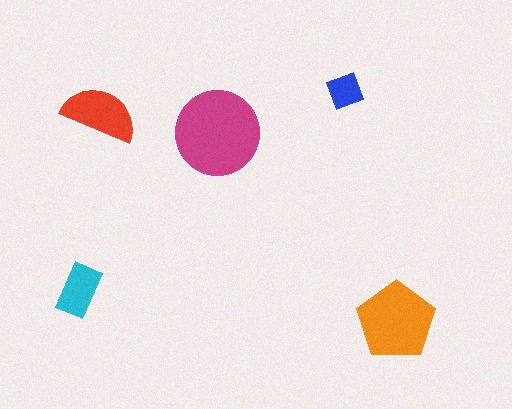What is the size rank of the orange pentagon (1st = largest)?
2nd.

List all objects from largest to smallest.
The magenta circle, the orange pentagon, the red semicircle, the cyan rectangle, the blue square.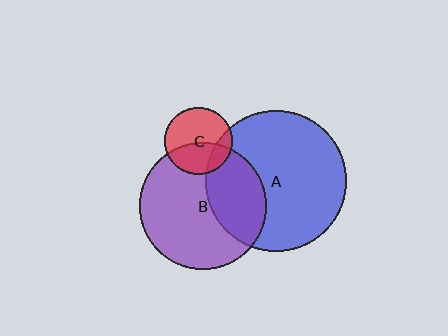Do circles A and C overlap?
Yes.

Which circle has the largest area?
Circle A (blue).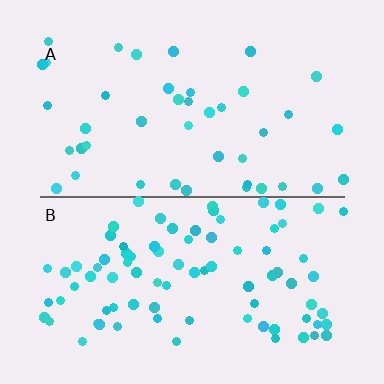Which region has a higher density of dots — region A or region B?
B (the bottom).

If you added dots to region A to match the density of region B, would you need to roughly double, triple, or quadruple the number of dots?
Approximately double.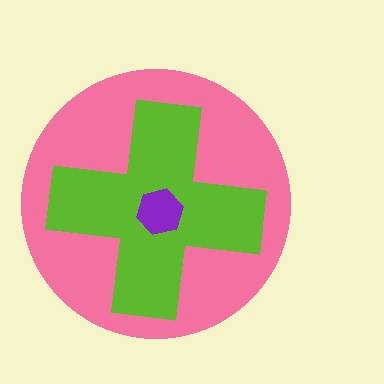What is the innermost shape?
The purple hexagon.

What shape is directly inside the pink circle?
The lime cross.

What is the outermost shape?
The pink circle.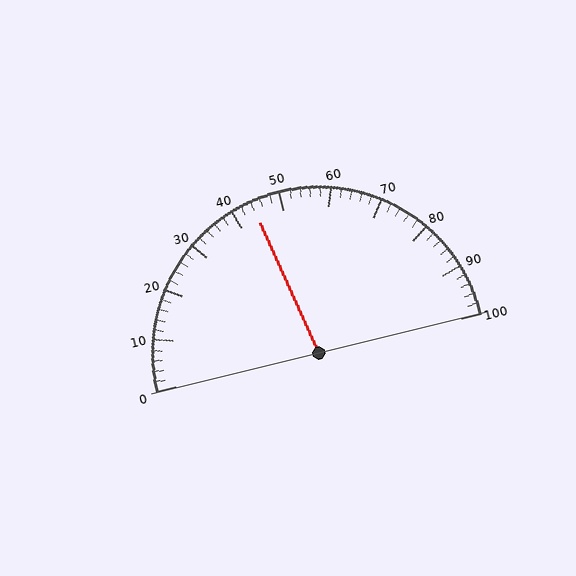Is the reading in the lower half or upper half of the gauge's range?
The reading is in the lower half of the range (0 to 100).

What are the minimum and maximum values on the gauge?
The gauge ranges from 0 to 100.